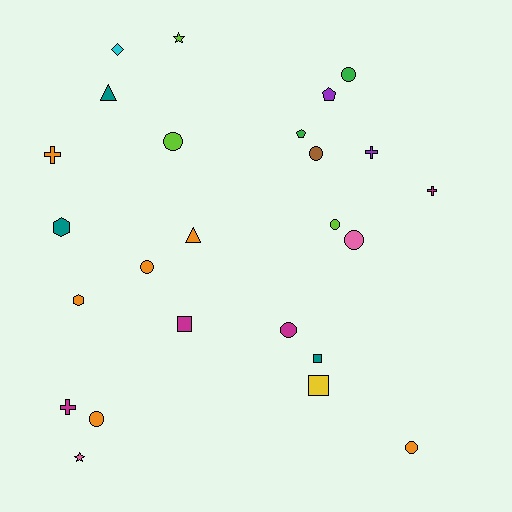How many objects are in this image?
There are 25 objects.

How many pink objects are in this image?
There are 2 pink objects.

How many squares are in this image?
There are 3 squares.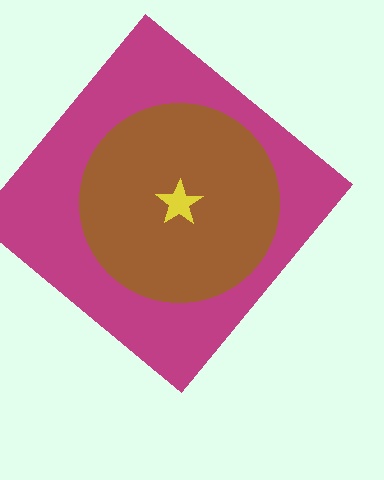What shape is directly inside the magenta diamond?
The brown circle.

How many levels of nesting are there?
3.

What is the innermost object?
The yellow star.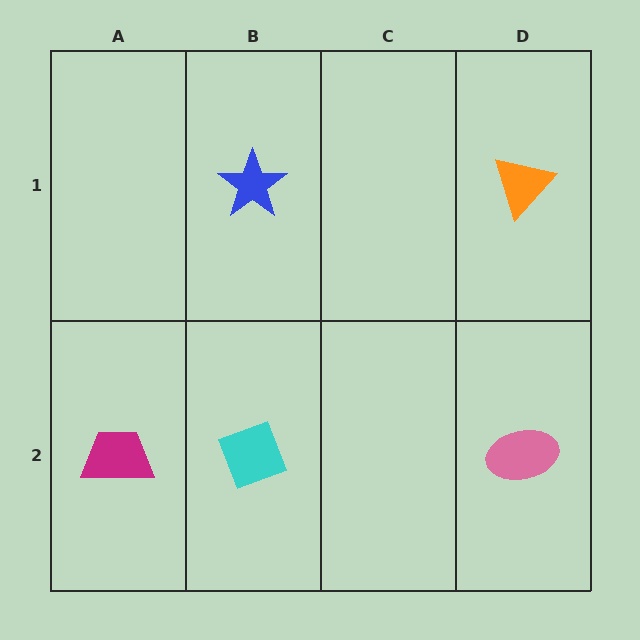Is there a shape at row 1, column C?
No, that cell is empty.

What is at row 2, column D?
A pink ellipse.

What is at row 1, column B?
A blue star.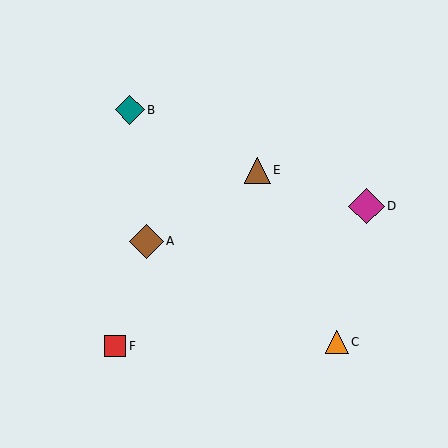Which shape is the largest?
The magenta diamond (labeled D) is the largest.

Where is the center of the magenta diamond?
The center of the magenta diamond is at (366, 206).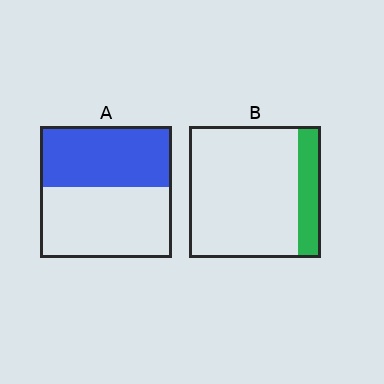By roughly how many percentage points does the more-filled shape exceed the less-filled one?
By roughly 30 percentage points (A over B).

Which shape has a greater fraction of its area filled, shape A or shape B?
Shape A.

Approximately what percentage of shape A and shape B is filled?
A is approximately 45% and B is approximately 15%.